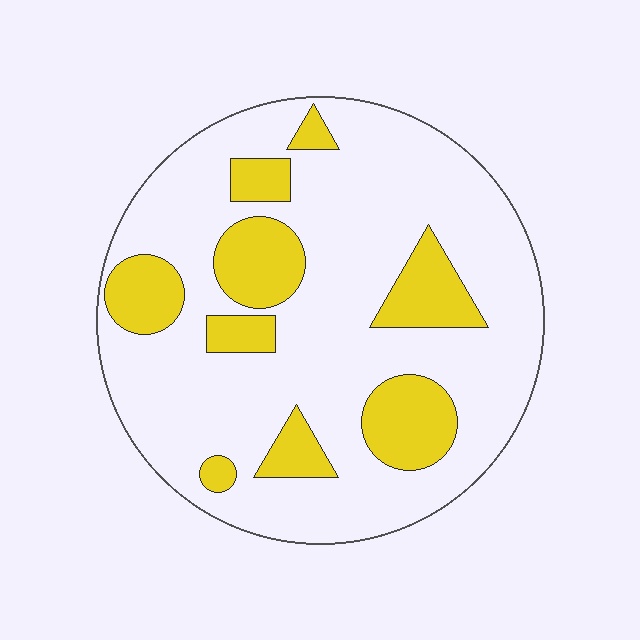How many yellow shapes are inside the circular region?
9.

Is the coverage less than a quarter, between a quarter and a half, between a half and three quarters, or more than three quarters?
Less than a quarter.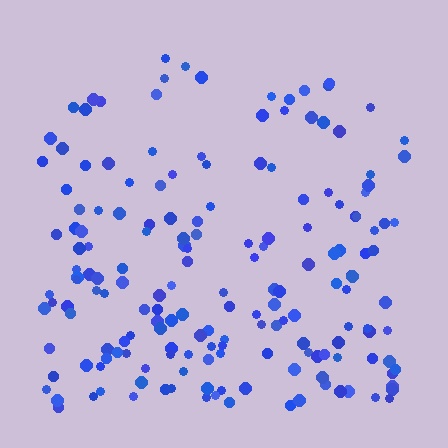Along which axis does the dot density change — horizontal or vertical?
Vertical.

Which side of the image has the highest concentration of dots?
The bottom.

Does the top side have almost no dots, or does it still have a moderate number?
Still a moderate number, just noticeably fewer than the bottom.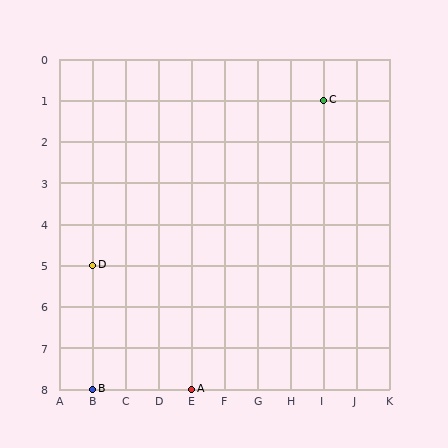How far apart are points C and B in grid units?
Points C and B are 7 columns and 7 rows apart (about 9.9 grid units diagonally).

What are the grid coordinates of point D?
Point D is at grid coordinates (B, 5).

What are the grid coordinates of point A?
Point A is at grid coordinates (E, 8).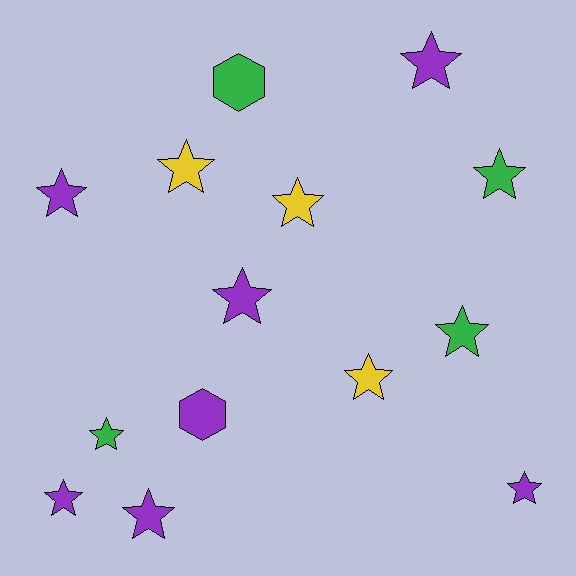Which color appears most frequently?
Purple, with 7 objects.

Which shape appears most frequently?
Star, with 12 objects.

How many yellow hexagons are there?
There are no yellow hexagons.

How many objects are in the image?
There are 14 objects.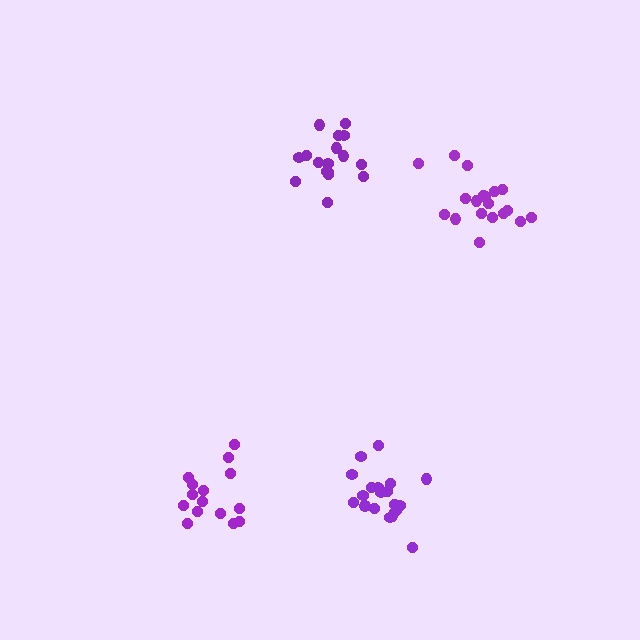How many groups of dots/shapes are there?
There are 4 groups.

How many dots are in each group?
Group 1: 19 dots, Group 2: 17 dots, Group 3: 20 dots, Group 4: 15 dots (71 total).